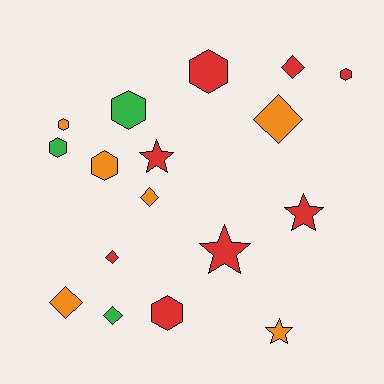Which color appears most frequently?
Red, with 8 objects.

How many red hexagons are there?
There are 3 red hexagons.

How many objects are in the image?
There are 17 objects.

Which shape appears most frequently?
Hexagon, with 7 objects.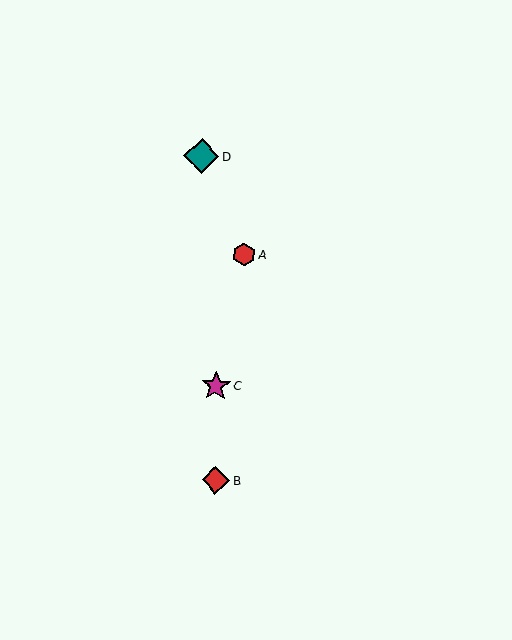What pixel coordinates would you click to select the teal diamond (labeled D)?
Click at (201, 156) to select the teal diamond D.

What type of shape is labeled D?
Shape D is a teal diamond.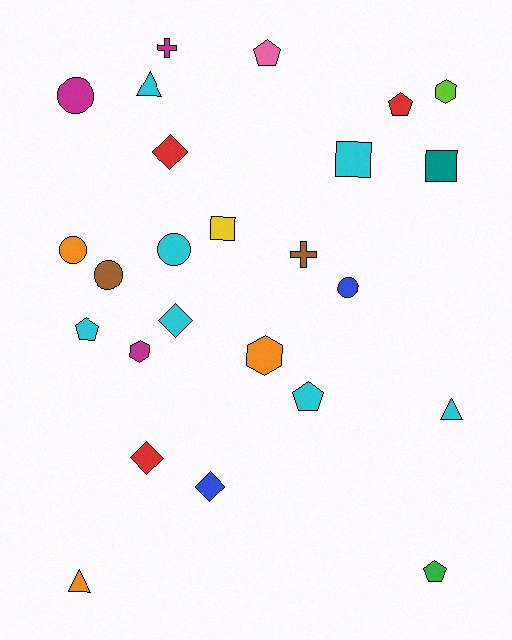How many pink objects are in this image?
There is 1 pink object.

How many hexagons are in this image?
There are 3 hexagons.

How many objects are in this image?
There are 25 objects.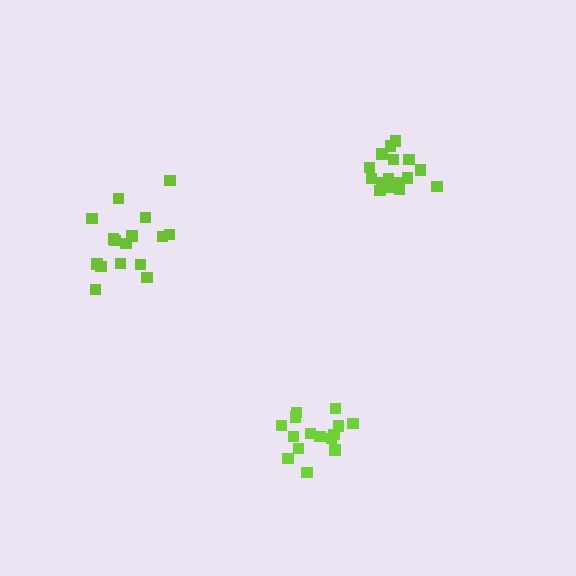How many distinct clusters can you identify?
There are 3 distinct clusters.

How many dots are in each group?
Group 1: 15 dots, Group 2: 16 dots, Group 3: 17 dots (48 total).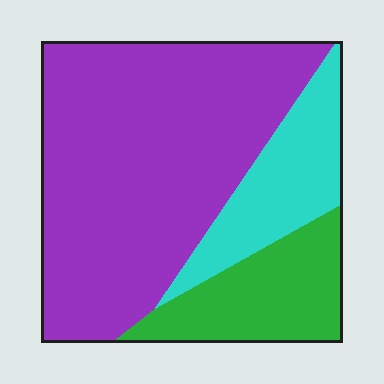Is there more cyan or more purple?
Purple.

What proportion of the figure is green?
Green takes up about one fifth (1/5) of the figure.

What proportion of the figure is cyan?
Cyan covers around 20% of the figure.